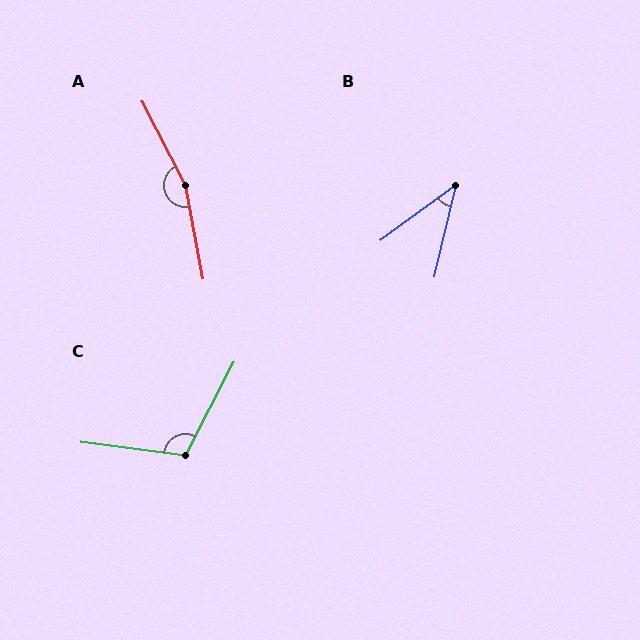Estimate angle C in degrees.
Approximately 110 degrees.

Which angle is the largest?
A, at approximately 163 degrees.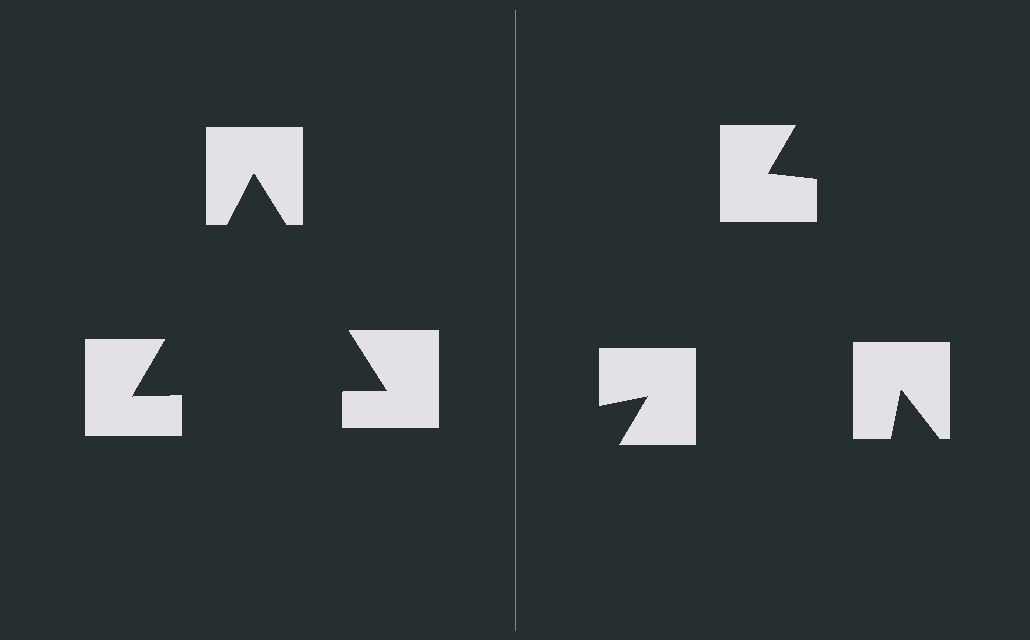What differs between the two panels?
The notched squares are positioned identically on both sides; only the wedge orientations differ. On the left they align to a triangle; on the right they are misaligned.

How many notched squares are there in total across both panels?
6 — 3 on each side.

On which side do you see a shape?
An illusory triangle appears on the left side. On the right side the wedge cuts are rotated, so no coherent shape forms.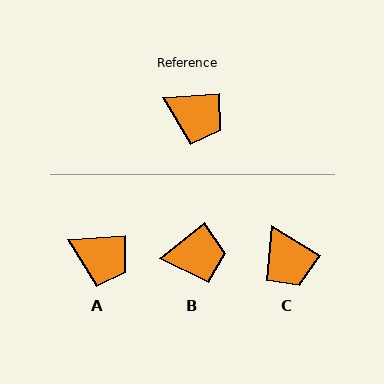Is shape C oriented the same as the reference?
No, it is off by about 36 degrees.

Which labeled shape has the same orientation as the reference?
A.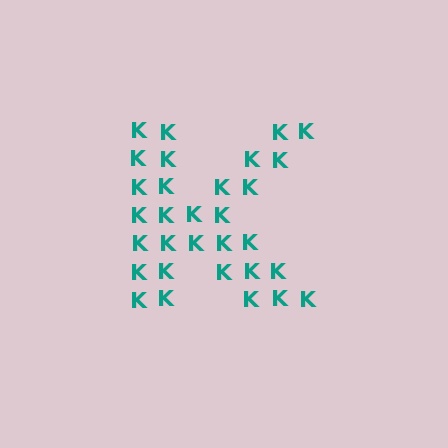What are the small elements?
The small elements are letter K's.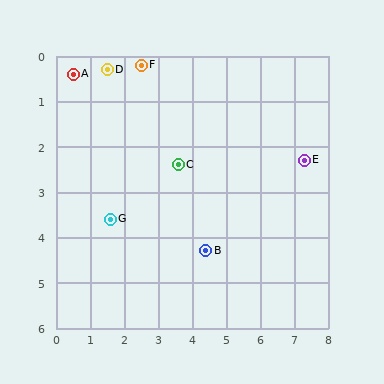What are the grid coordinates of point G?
Point G is at approximately (1.6, 3.6).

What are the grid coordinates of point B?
Point B is at approximately (4.4, 4.3).